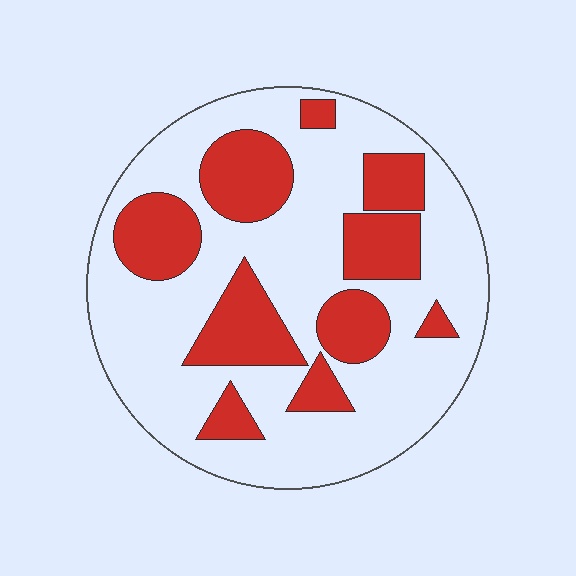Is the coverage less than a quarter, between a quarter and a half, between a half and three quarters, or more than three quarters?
Between a quarter and a half.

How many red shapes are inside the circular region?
10.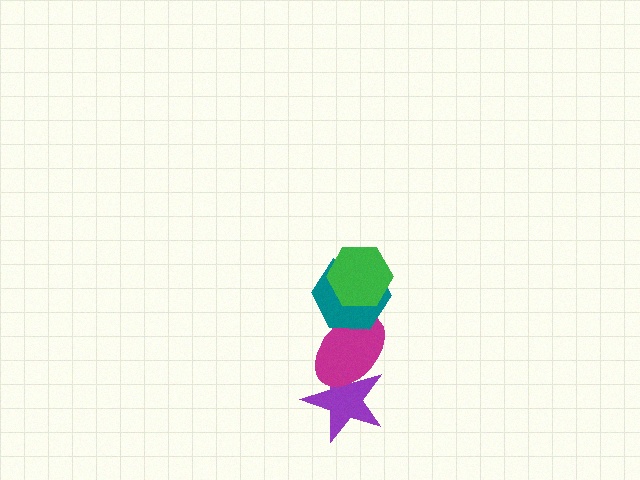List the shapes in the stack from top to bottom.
From top to bottom: the green hexagon, the teal hexagon, the magenta ellipse, the purple star.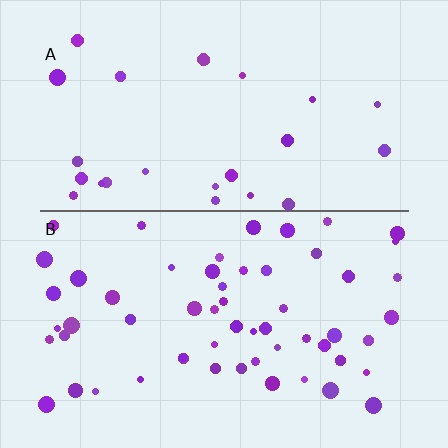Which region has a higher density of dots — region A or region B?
B (the bottom).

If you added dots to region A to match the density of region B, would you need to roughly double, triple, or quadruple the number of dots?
Approximately double.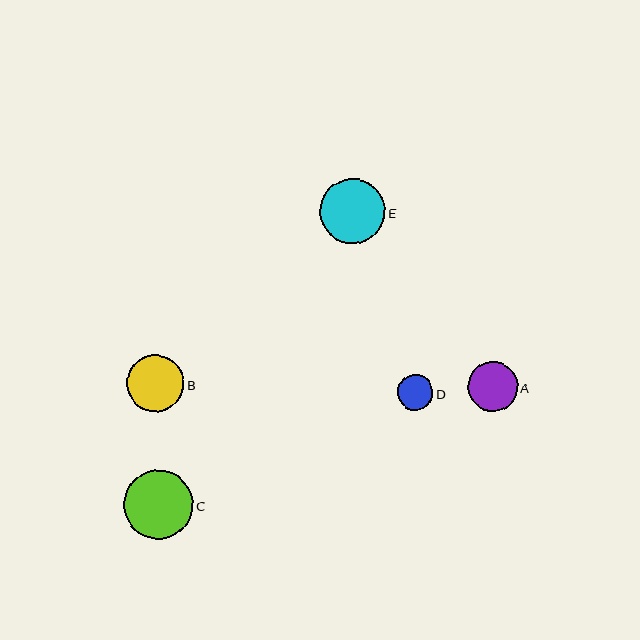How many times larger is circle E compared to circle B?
Circle E is approximately 1.1 times the size of circle B.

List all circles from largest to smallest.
From largest to smallest: C, E, B, A, D.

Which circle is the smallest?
Circle D is the smallest with a size of approximately 36 pixels.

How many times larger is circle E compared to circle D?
Circle E is approximately 1.8 times the size of circle D.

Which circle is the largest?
Circle C is the largest with a size of approximately 69 pixels.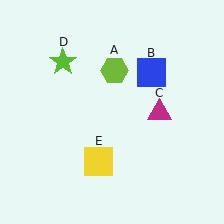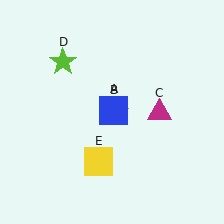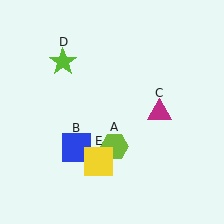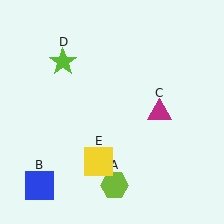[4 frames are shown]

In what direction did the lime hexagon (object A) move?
The lime hexagon (object A) moved down.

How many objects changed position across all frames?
2 objects changed position: lime hexagon (object A), blue square (object B).